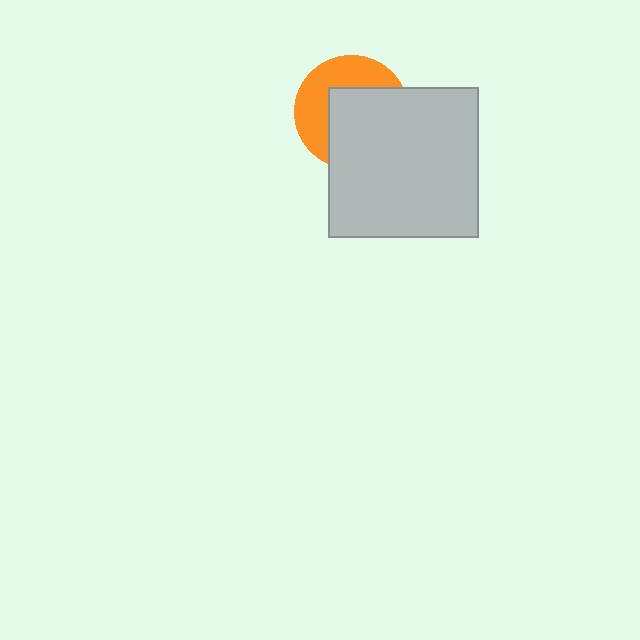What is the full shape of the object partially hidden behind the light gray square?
The partially hidden object is an orange circle.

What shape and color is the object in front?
The object in front is a light gray square.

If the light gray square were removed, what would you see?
You would see the complete orange circle.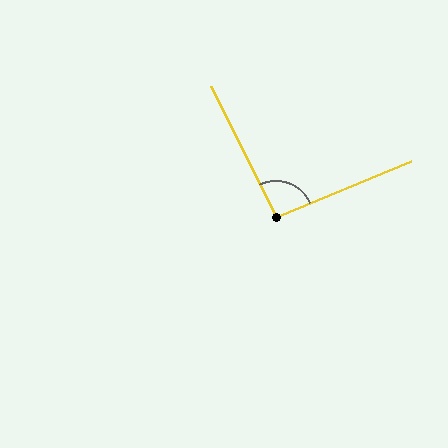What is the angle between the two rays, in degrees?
Approximately 94 degrees.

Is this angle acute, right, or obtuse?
It is approximately a right angle.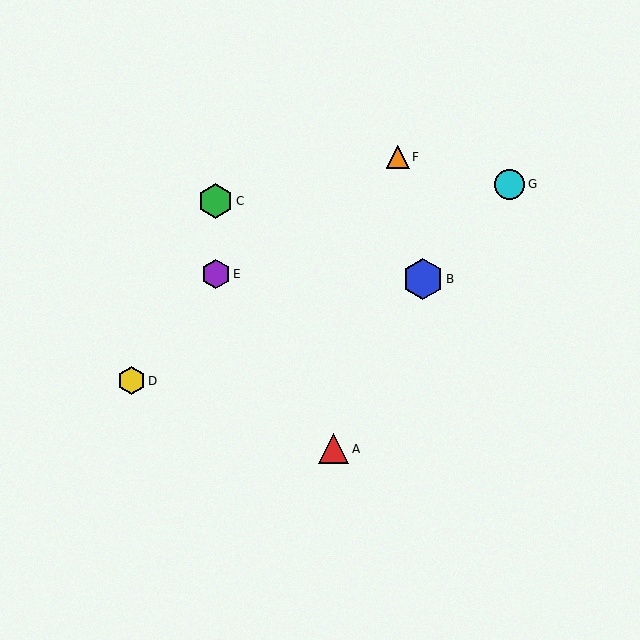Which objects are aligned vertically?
Objects C, E are aligned vertically.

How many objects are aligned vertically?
2 objects (C, E) are aligned vertically.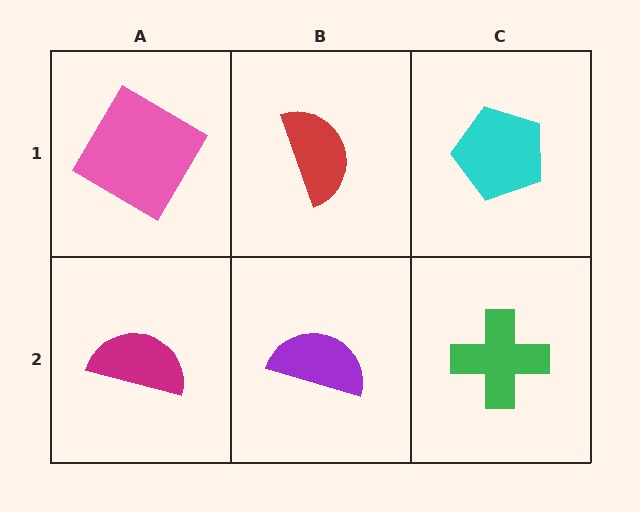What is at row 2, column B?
A purple semicircle.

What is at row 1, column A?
A pink diamond.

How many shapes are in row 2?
3 shapes.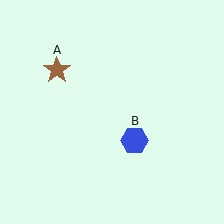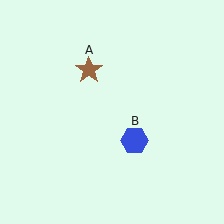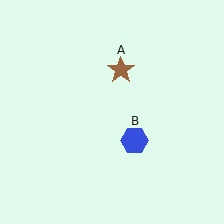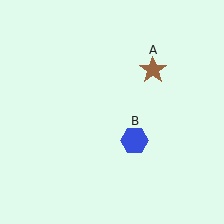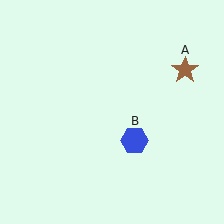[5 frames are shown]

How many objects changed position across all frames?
1 object changed position: brown star (object A).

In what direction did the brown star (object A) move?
The brown star (object A) moved right.